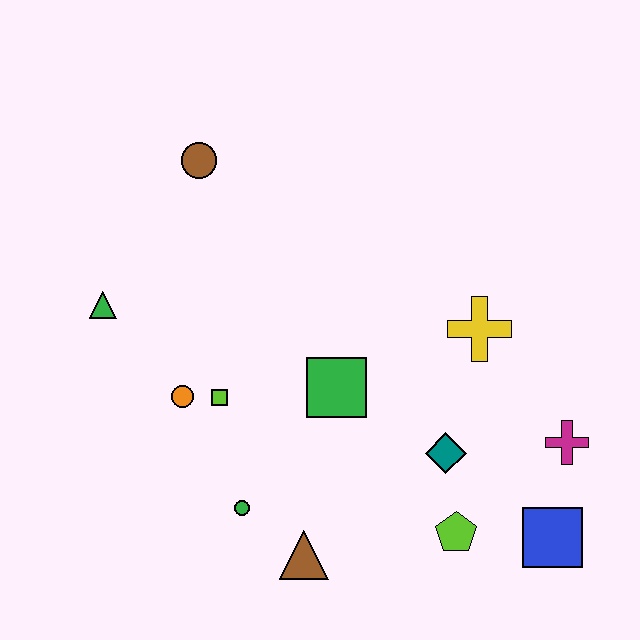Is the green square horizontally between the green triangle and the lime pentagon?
Yes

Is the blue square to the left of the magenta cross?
Yes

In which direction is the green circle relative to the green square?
The green circle is below the green square.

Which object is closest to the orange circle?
The lime square is closest to the orange circle.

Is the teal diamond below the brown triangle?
No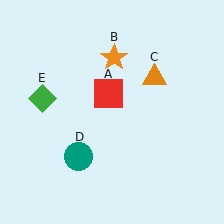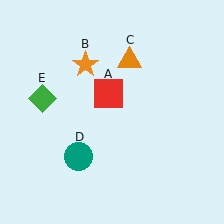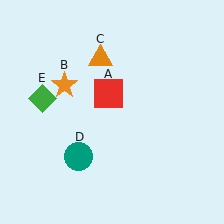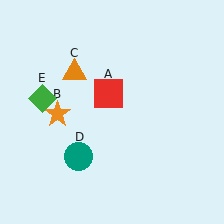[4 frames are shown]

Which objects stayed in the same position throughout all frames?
Red square (object A) and teal circle (object D) and green diamond (object E) remained stationary.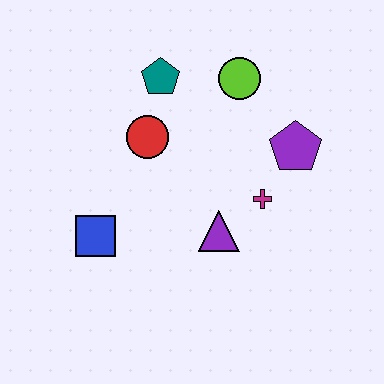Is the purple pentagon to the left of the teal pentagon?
No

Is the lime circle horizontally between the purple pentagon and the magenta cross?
No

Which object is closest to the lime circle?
The teal pentagon is closest to the lime circle.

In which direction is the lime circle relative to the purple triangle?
The lime circle is above the purple triangle.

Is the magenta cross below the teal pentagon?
Yes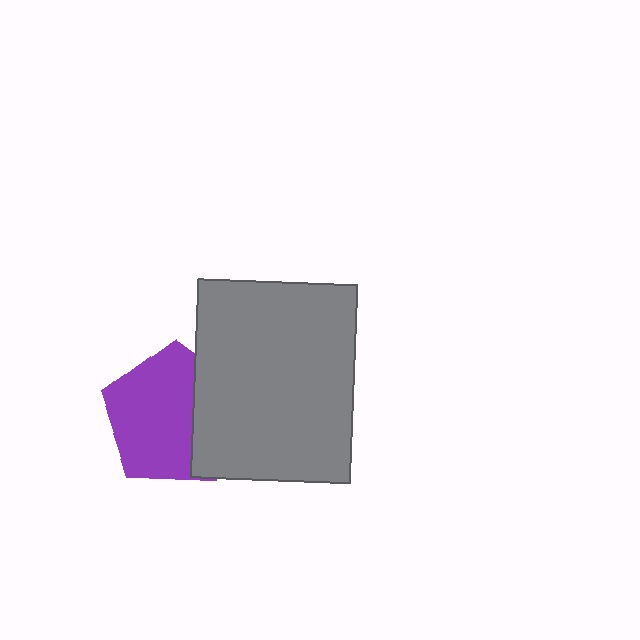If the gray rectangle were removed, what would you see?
You would see the complete purple pentagon.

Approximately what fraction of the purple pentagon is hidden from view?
Roughly 33% of the purple pentagon is hidden behind the gray rectangle.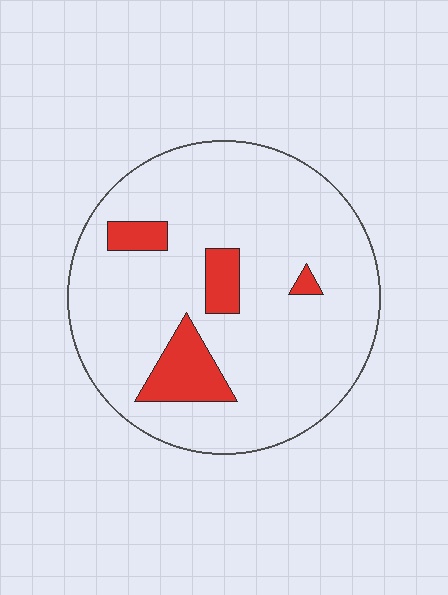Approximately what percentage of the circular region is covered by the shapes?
Approximately 10%.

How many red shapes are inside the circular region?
4.